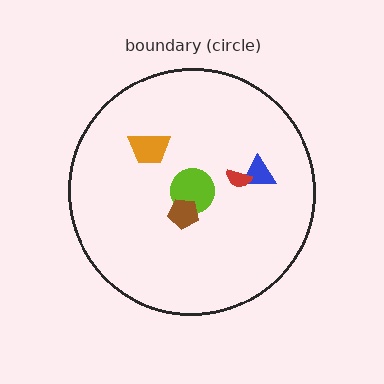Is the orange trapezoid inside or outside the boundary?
Inside.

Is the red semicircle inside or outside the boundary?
Inside.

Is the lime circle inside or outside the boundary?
Inside.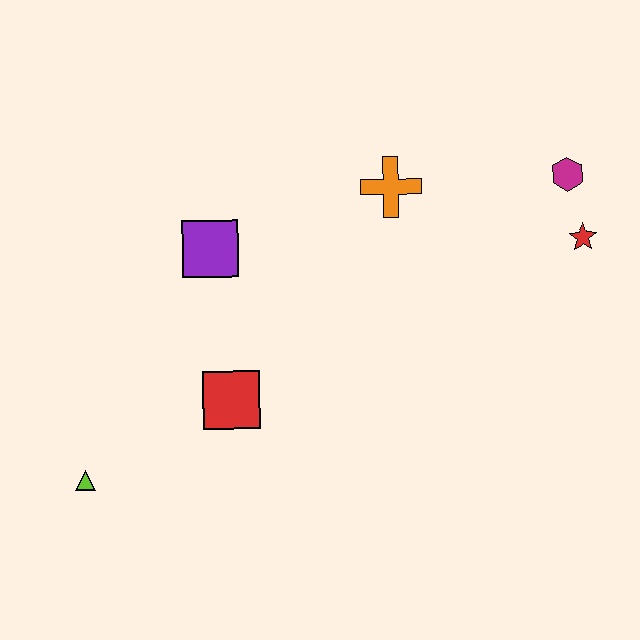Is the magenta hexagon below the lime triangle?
No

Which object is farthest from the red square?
The magenta hexagon is farthest from the red square.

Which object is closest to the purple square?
The red square is closest to the purple square.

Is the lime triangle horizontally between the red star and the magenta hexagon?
No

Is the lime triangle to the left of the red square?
Yes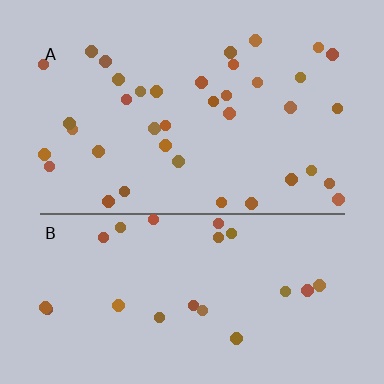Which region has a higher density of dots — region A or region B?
A (the top).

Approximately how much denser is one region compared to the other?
Approximately 1.7× — region A over region B.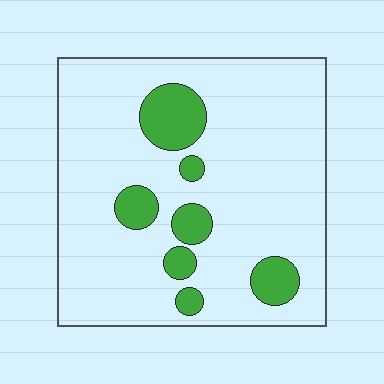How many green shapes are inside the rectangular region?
7.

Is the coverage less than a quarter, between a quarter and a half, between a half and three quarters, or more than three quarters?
Less than a quarter.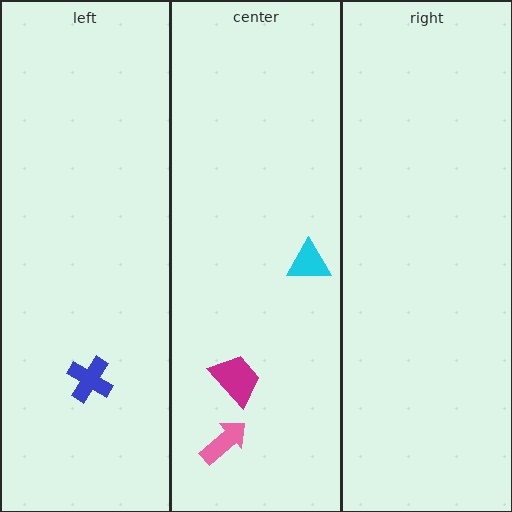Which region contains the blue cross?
The left region.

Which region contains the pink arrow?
The center region.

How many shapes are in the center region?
3.